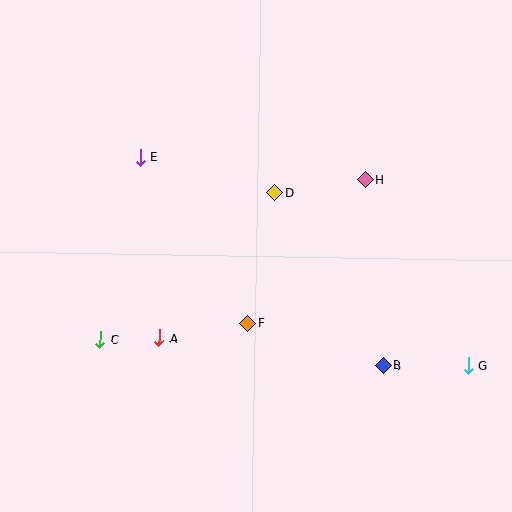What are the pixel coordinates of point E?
Point E is at (140, 157).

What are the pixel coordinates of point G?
Point G is at (469, 366).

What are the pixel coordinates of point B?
Point B is at (383, 365).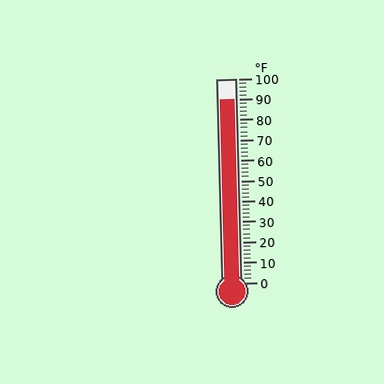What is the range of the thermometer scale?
The thermometer scale ranges from 0°F to 100°F.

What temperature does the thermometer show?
The thermometer shows approximately 90°F.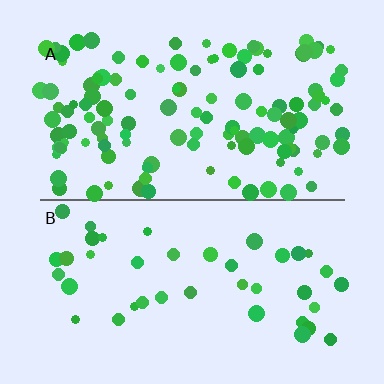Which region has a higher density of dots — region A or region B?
A (the top).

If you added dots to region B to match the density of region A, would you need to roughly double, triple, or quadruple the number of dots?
Approximately triple.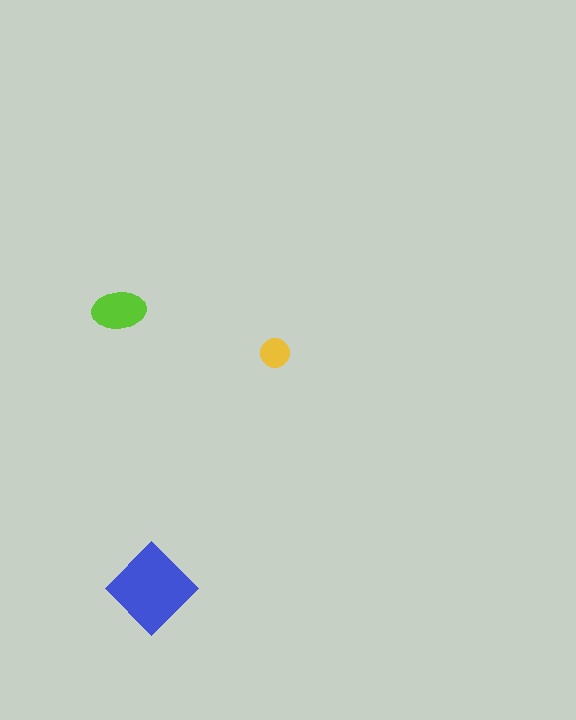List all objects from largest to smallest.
The blue diamond, the lime ellipse, the yellow circle.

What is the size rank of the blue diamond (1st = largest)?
1st.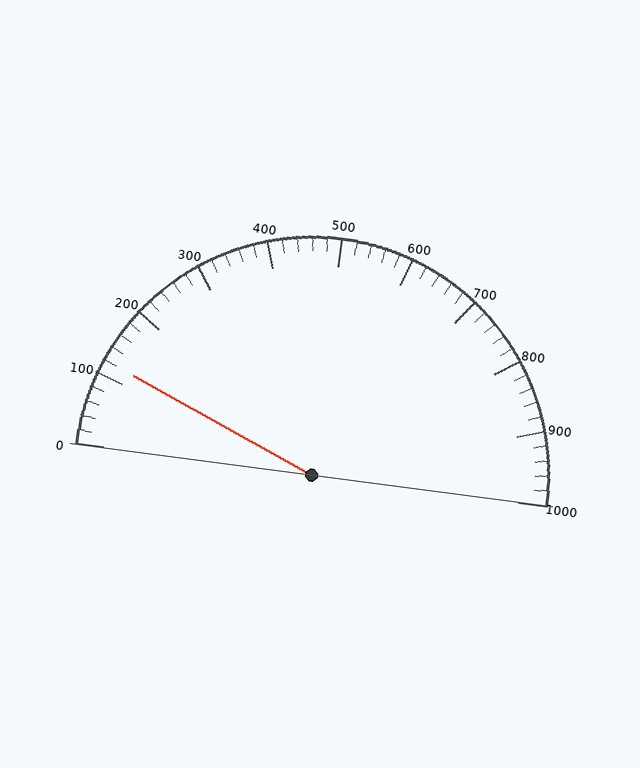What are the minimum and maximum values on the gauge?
The gauge ranges from 0 to 1000.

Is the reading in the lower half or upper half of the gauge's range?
The reading is in the lower half of the range (0 to 1000).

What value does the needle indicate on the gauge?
The needle indicates approximately 120.